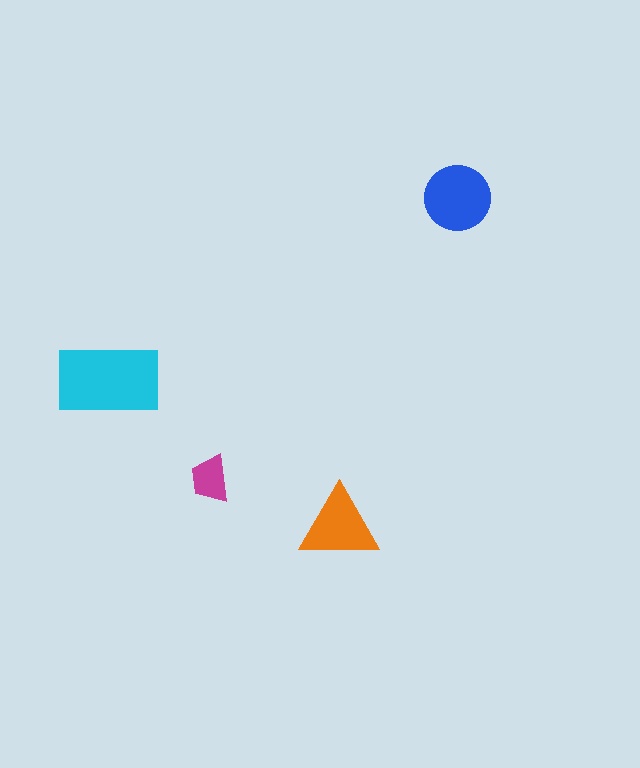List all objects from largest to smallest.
The cyan rectangle, the blue circle, the orange triangle, the magenta trapezoid.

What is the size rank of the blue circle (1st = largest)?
2nd.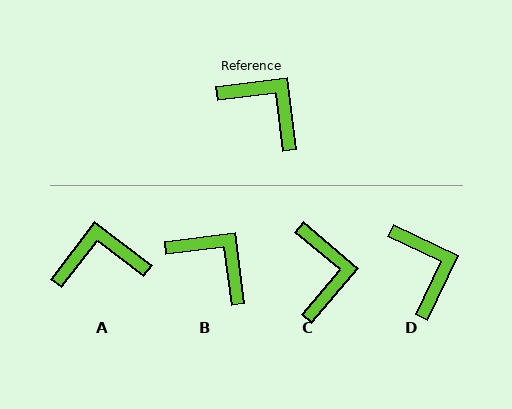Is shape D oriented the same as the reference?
No, it is off by about 32 degrees.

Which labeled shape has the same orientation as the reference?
B.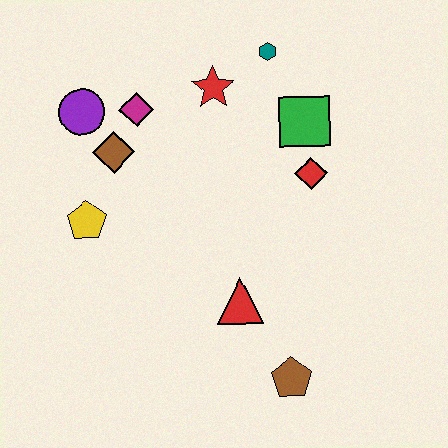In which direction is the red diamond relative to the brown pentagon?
The red diamond is above the brown pentagon.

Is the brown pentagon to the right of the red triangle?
Yes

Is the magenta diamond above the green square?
Yes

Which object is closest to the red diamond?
The green square is closest to the red diamond.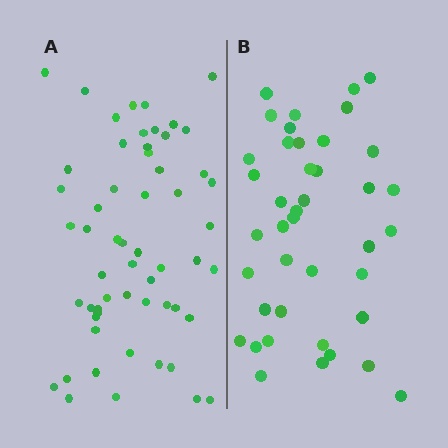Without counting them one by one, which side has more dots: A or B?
Region A (the left region) has more dots.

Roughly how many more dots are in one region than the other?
Region A has approximately 15 more dots than region B.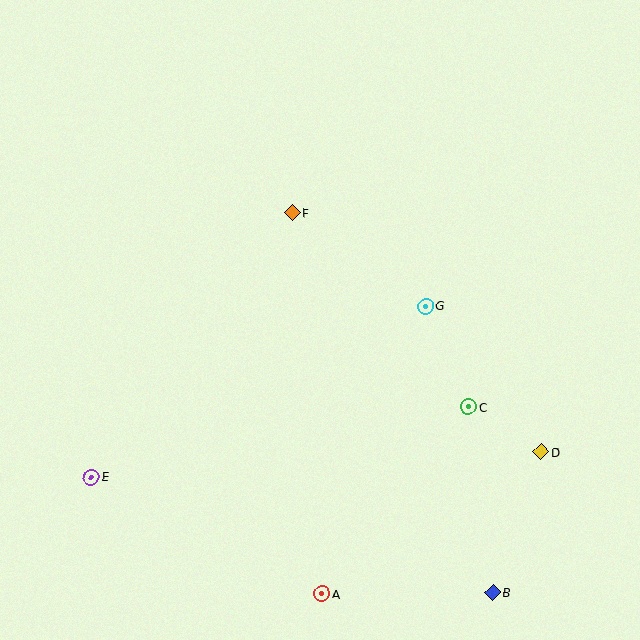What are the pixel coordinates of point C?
Point C is at (469, 407).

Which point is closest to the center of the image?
Point G at (426, 306) is closest to the center.